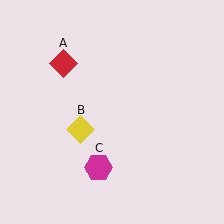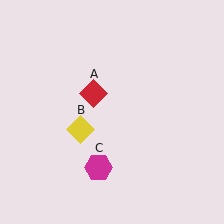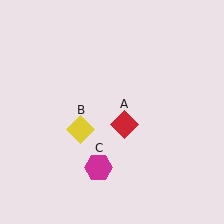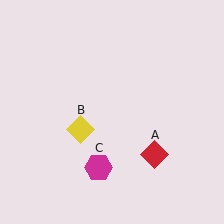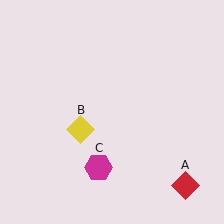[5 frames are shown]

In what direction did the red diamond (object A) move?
The red diamond (object A) moved down and to the right.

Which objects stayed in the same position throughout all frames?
Yellow diamond (object B) and magenta hexagon (object C) remained stationary.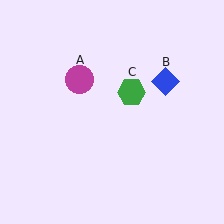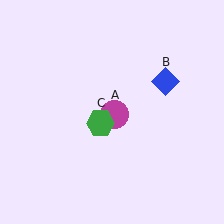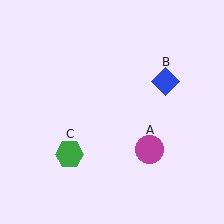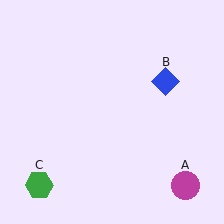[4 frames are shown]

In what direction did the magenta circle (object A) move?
The magenta circle (object A) moved down and to the right.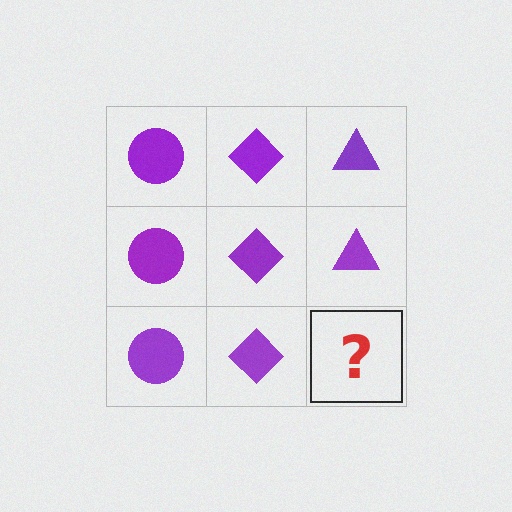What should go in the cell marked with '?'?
The missing cell should contain a purple triangle.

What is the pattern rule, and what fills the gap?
The rule is that each column has a consistent shape. The gap should be filled with a purple triangle.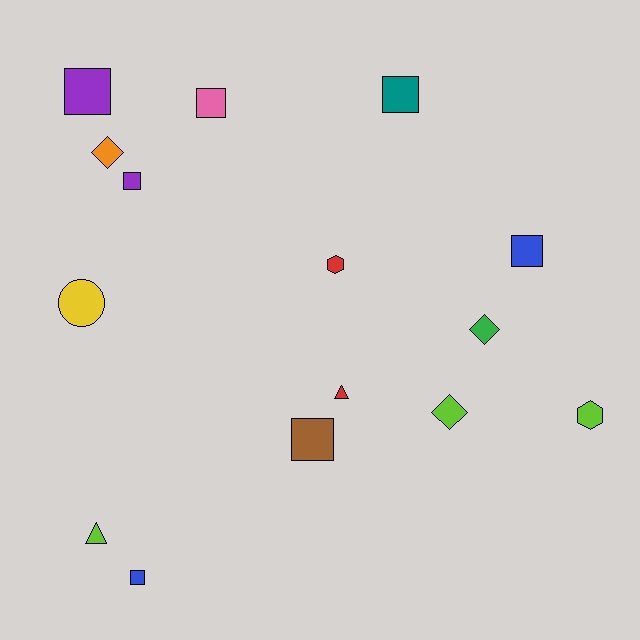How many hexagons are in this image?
There are 2 hexagons.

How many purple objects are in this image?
There are 2 purple objects.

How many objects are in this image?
There are 15 objects.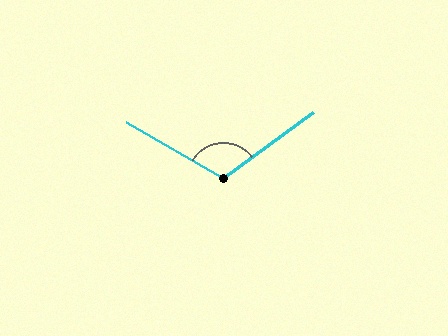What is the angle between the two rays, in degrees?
Approximately 114 degrees.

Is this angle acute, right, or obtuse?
It is obtuse.